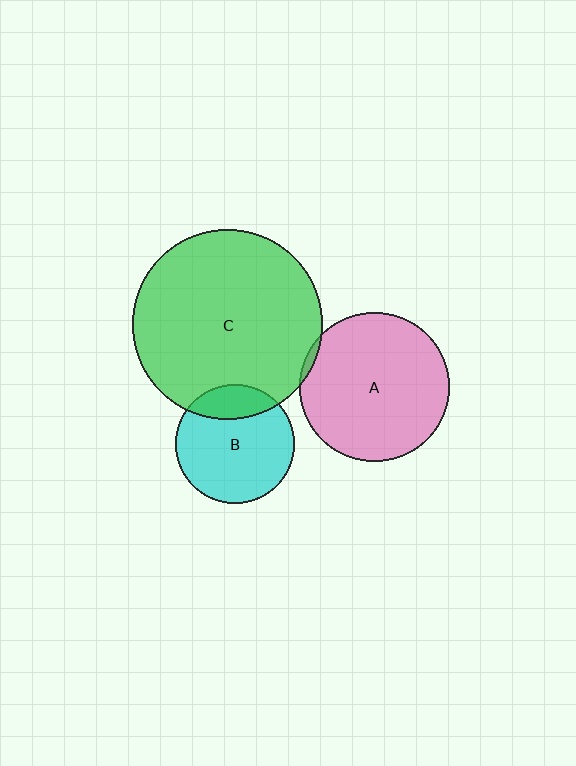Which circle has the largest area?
Circle C (green).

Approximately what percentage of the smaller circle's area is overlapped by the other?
Approximately 5%.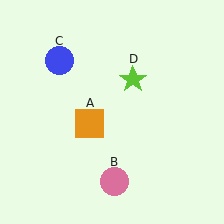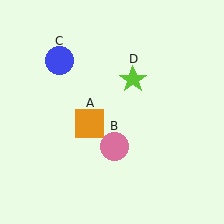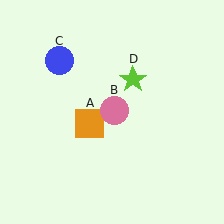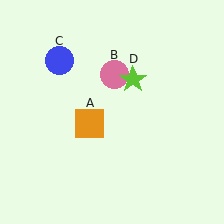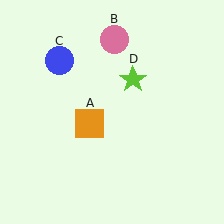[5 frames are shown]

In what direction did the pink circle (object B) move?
The pink circle (object B) moved up.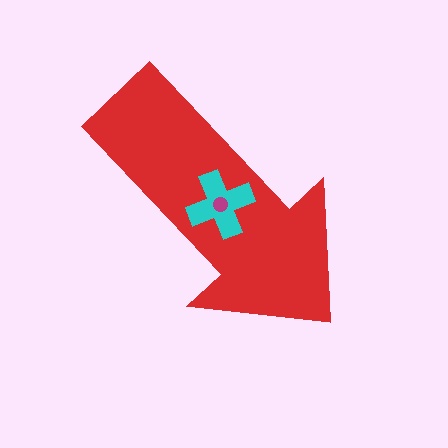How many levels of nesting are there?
3.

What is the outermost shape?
The red arrow.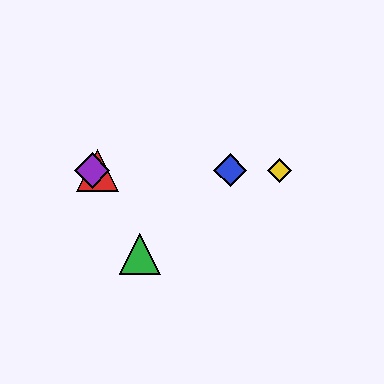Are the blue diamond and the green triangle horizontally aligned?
No, the blue diamond is at y≈170 and the green triangle is at y≈254.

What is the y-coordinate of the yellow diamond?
The yellow diamond is at y≈170.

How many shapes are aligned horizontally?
4 shapes (the red triangle, the blue diamond, the yellow diamond, the purple diamond) are aligned horizontally.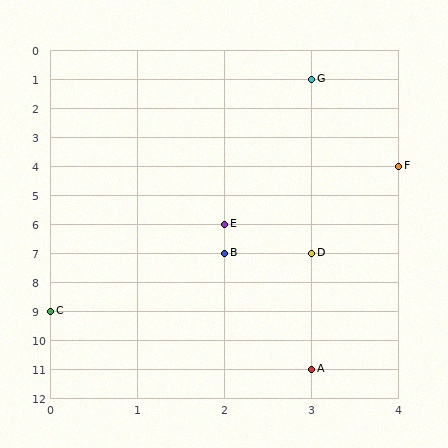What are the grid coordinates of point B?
Point B is at grid coordinates (2, 7).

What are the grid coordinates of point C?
Point C is at grid coordinates (0, 9).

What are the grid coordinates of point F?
Point F is at grid coordinates (4, 4).